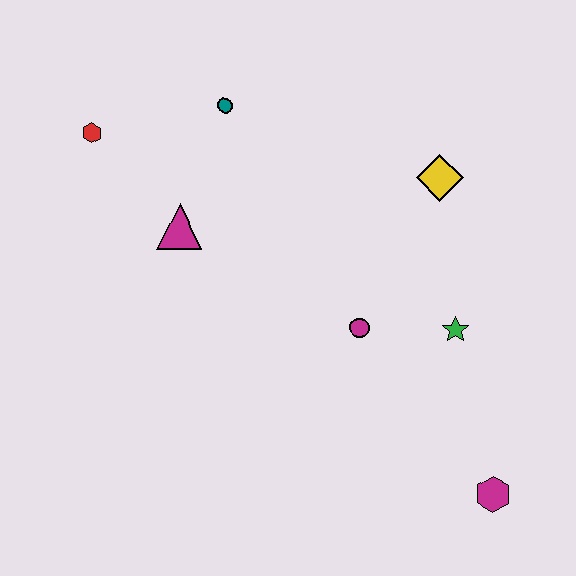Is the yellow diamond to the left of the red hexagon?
No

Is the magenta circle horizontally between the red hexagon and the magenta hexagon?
Yes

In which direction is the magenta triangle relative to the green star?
The magenta triangle is to the left of the green star.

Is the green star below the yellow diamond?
Yes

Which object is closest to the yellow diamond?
The green star is closest to the yellow diamond.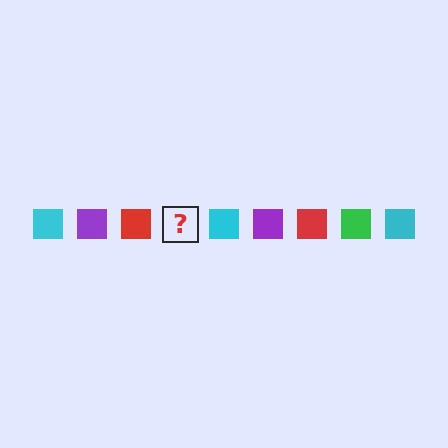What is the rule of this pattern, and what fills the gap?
The rule is that the pattern cycles through cyan, purple, red, green squares. The gap should be filled with a green square.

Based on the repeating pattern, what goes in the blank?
The blank should be a green square.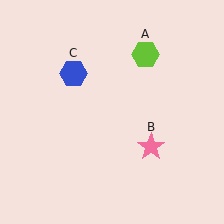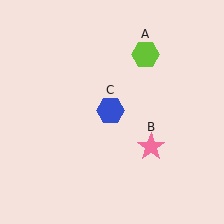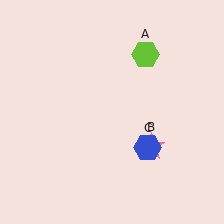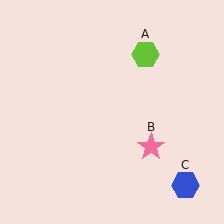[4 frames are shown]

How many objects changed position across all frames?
1 object changed position: blue hexagon (object C).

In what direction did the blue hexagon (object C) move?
The blue hexagon (object C) moved down and to the right.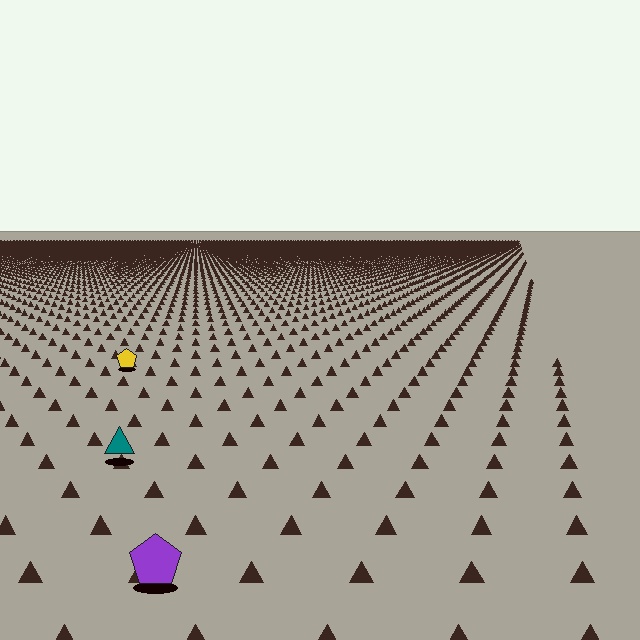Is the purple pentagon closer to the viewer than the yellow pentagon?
Yes. The purple pentagon is closer — you can tell from the texture gradient: the ground texture is coarser near it.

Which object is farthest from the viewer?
The yellow pentagon is farthest from the viewer. It appears smaller and the ground texture around it is denser.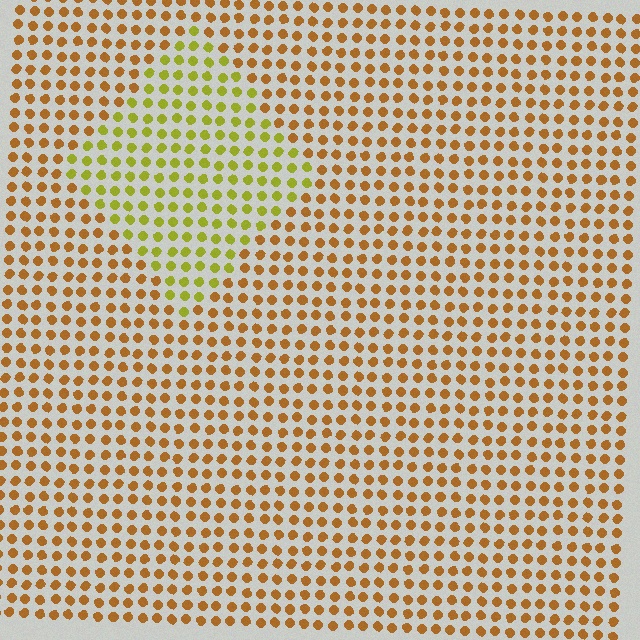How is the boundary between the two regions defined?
The boundary is defined purely by a slight shift in hue (about 38 degrees). Spacing, size, and orientation are identical on both sides.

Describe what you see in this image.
The image is filled with small brown elements in a uniform arrangement. A diamond-shaped region is visible where the elements are tinted to a slightly different hue, forming a subtle color boundary.